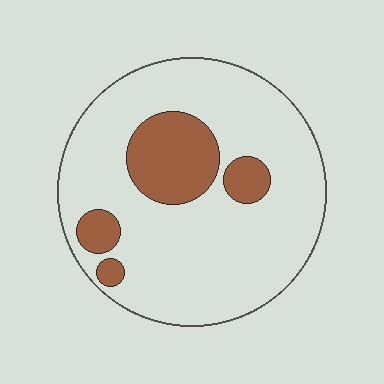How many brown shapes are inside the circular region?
4.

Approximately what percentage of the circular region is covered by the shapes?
Approximately 20%.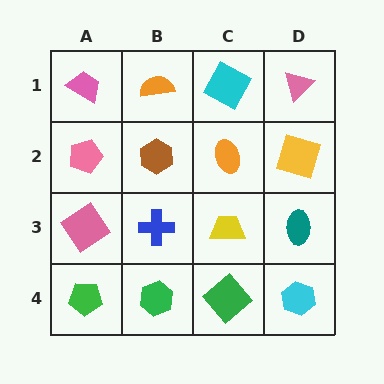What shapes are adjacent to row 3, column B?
A brown hexagon (row 2, column B), a green hexagon (row 4, column B), a pink diamond (row 3, column A), a yellow trapezoid (row 3, column C).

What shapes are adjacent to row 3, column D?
A yellow square (row 2, column D), a cyan hexagon (row 4, column D), a yellow trapezoid (row 3, column C).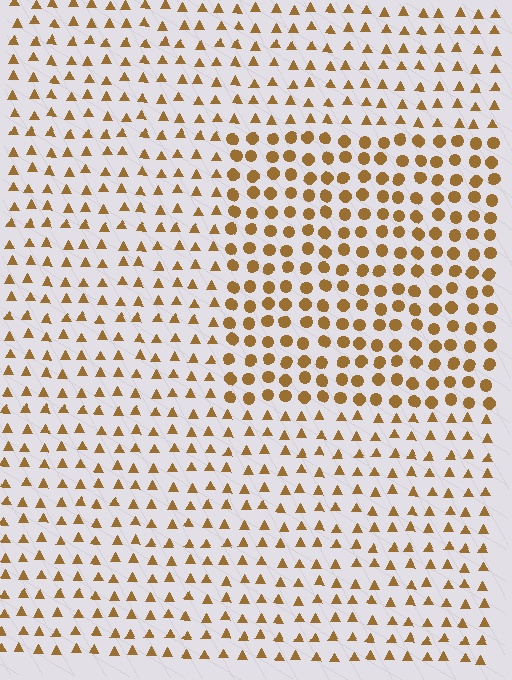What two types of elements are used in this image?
The image uses circles inside the rectangle region and triangles outside it.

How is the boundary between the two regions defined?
The boundary is defined by a change in element shape: circles inside vs. triangles outside. All elements share the same color and spacing.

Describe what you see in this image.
The image is filled with small brown elements arranged in a uniform grid. A rectangle-shaped region contains circles, while the surrounding area contains triangles. The boundary is defined purely by the change in element shape.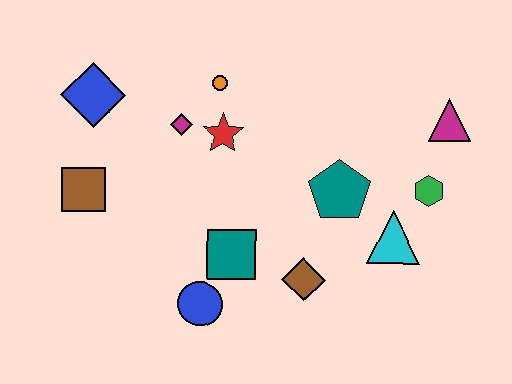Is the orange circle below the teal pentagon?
No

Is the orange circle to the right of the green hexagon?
No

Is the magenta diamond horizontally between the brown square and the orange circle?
Yes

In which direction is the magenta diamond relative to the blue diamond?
The magenta diamond is to the right of the blue diamond.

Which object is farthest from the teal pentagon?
The blue diamond is farthest from the teal pentagon.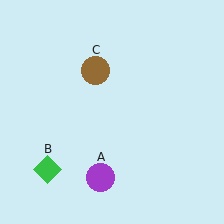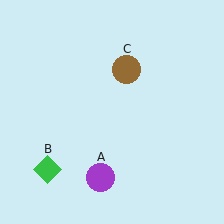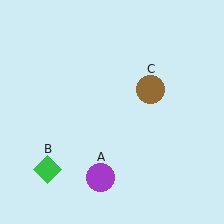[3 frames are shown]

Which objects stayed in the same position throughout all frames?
Purple circle (object A) and green diamond (object B) remained stationary.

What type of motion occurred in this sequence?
The brown circle (object C) rotated clockwise around the center of the scene.